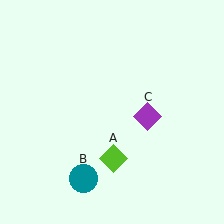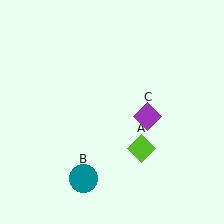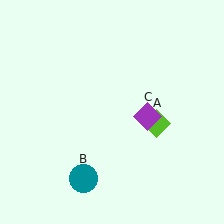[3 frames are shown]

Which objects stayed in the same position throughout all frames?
Teal circle (object B) and purple diamond (object C) remained stationary.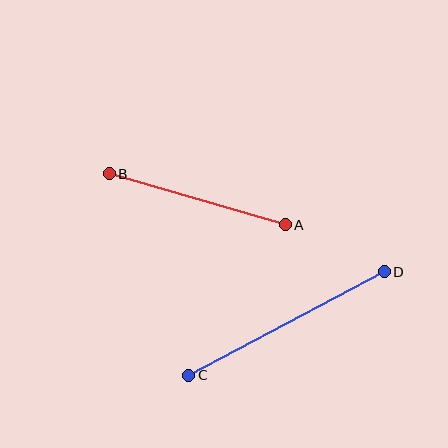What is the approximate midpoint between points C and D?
The midpoint is at approximately (287, 323) pixels.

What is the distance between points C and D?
The distance is approximately 221 pixels.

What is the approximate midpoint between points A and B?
The midpoint is at approximately (197, 199) pixels.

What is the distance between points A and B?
The distance is approximately 184 pixels.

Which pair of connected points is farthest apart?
Points C and D are farthest apart.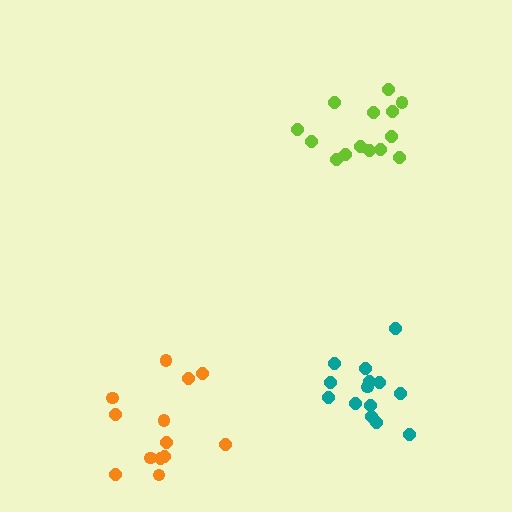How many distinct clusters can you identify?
There are 3 distinct clusters.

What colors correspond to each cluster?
The clusters are colored: teal, orange, lime.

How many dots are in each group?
Group 1: 14 dots, Group 2: 13 dots, Group 3: 14 dots (41 total).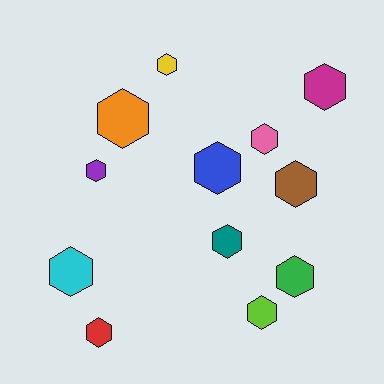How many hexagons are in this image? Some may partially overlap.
There are 12 hexagons.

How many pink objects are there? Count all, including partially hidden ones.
There is 1 pink object.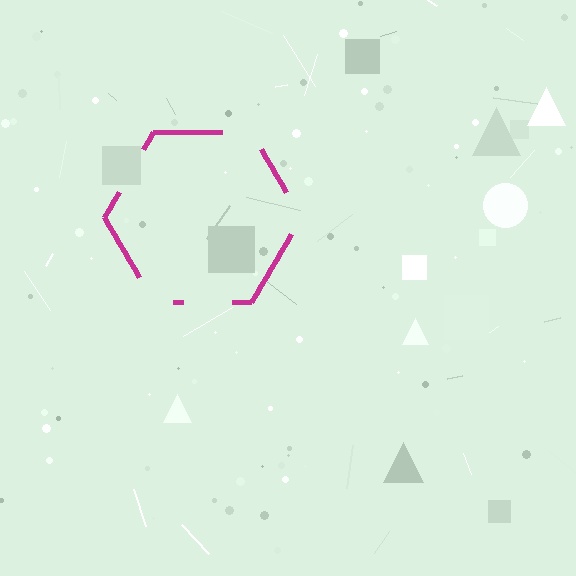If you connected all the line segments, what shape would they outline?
They would outline a hexagon.